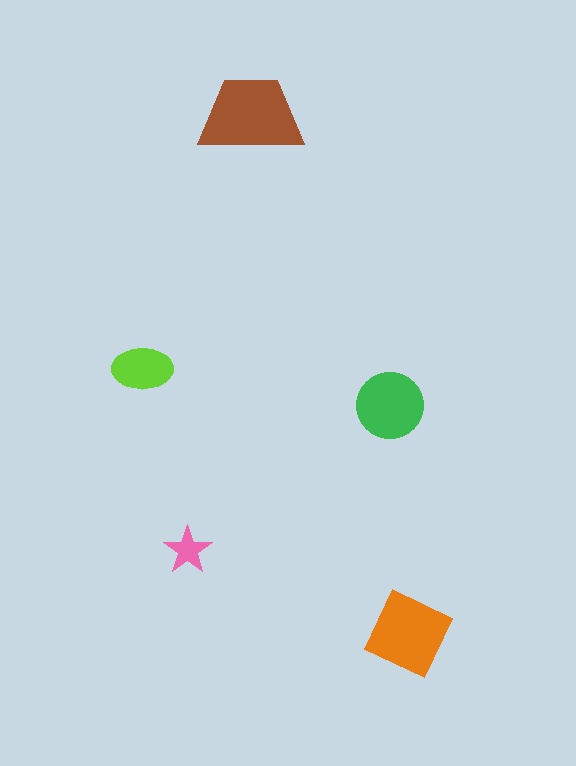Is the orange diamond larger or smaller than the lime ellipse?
Larger.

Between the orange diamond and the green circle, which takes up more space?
The orange diamond.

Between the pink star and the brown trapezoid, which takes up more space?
The brown trapezoid.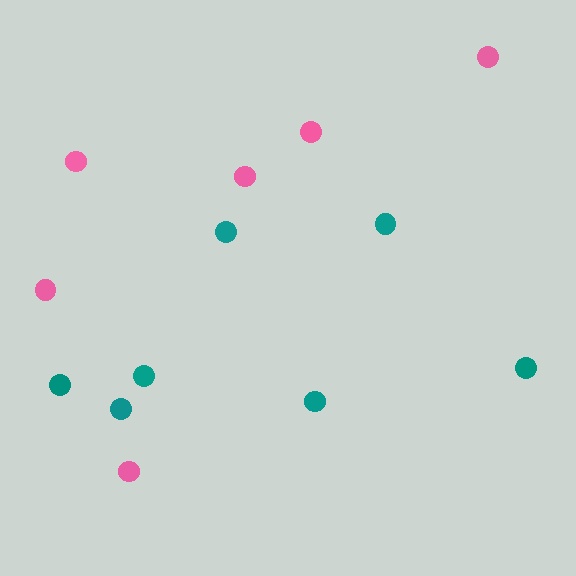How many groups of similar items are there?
There are 2 groups: one group of teal circles (7) and one group of pink circles (6).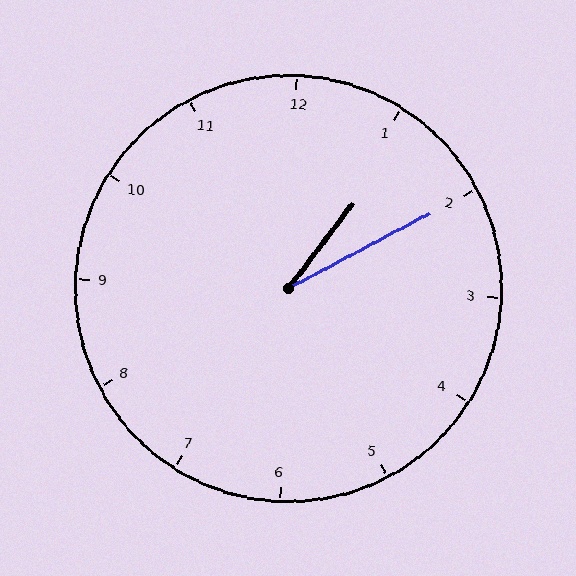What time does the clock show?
1:10.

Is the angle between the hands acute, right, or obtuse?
It is acute.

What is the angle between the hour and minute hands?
Approximately 25 degrees.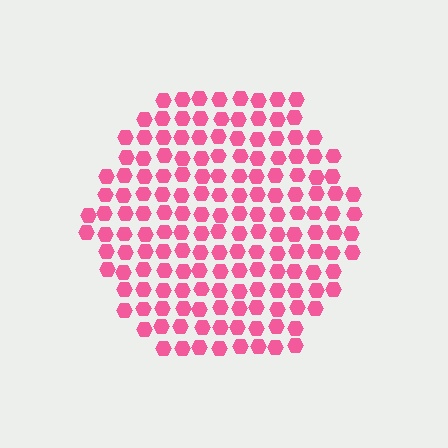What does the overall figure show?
The overall figure shows a hexagon.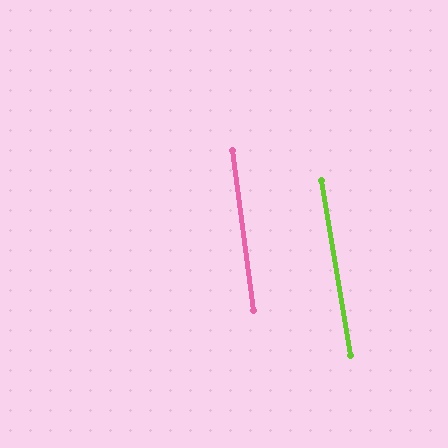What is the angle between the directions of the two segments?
Approximately 2 degrees.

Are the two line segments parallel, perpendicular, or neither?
Parallel — their directions differ by only 1.8°.